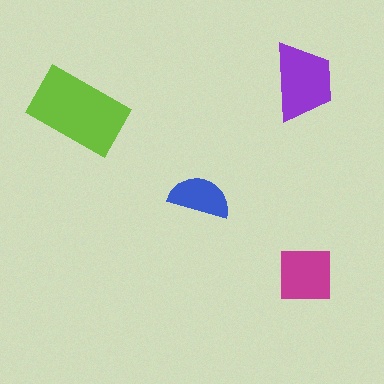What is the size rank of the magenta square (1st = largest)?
3rd.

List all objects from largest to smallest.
The lime rectangle, the purple trapezoid, the magenta square, the blue semicircle.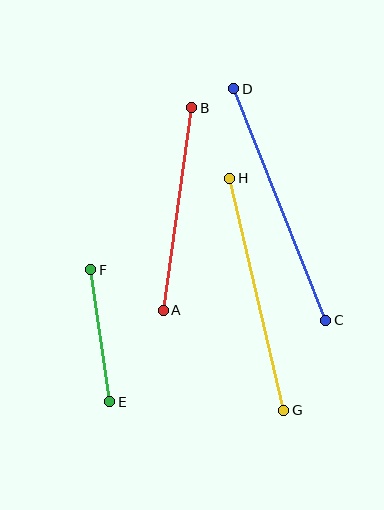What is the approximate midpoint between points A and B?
The midpoint is at approximately (178, 209) pixels.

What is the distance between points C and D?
The distance is approximately 250 pixels.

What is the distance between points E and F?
The distance is approximately 133 pixels.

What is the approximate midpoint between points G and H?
The midpoint is at approximately (257, 294) pixels.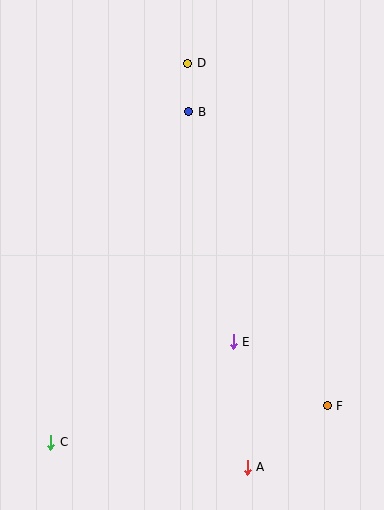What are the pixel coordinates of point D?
Point D is at (188, 63).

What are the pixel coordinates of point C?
Point C is at (51, 442).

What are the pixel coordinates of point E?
Point E is at (233, 342).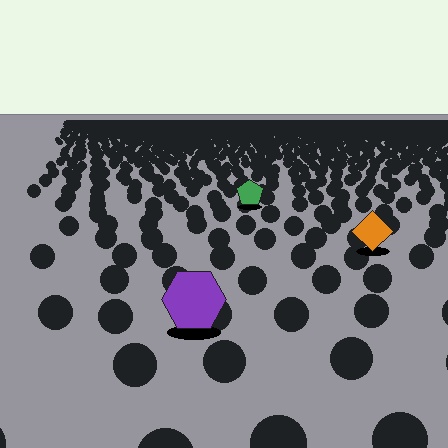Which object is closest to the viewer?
The purple hexagon is closest. The texture marks near it are larger and more spread out.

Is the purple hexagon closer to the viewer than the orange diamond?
Yes. The purple hexagon is closer — you can tell from the texture gradient: the ground texture is coarser near it.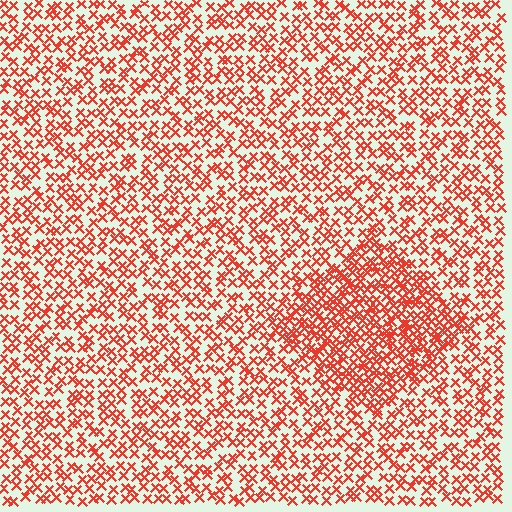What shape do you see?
I see a diamond.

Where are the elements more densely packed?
The elements are more densely packed inside the diamond boundary.